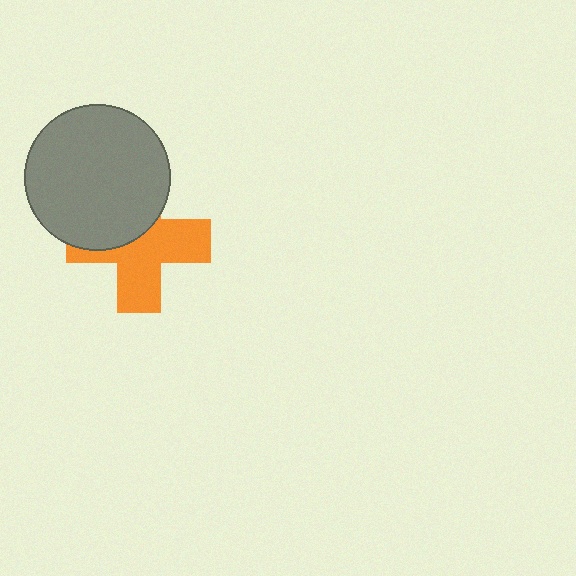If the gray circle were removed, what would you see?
You would see the complete orange cross.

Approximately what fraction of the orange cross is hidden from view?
Roughly 42% of the orange cross is hidden behind the gray circle.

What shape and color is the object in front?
The object in front is a gray circle.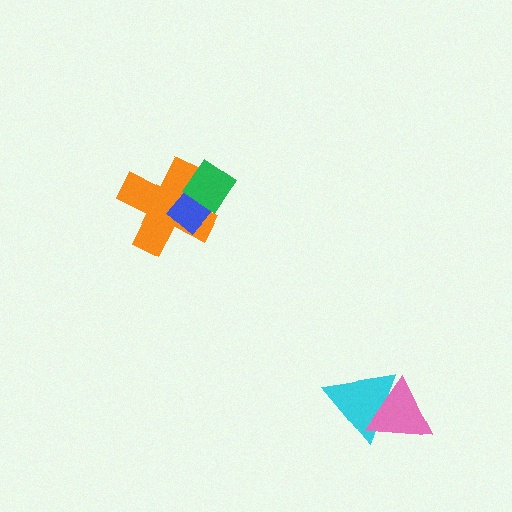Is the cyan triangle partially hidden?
Yes, it is partially covered by another shape.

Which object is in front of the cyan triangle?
The pink triangle is in front of the cyan triangle.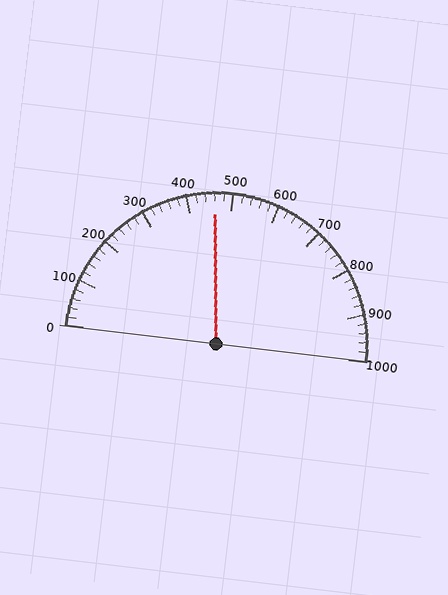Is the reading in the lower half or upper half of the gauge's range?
The reading is in the lower half of the range (0 to 1000).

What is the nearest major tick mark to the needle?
The nearest major tick mark is 500.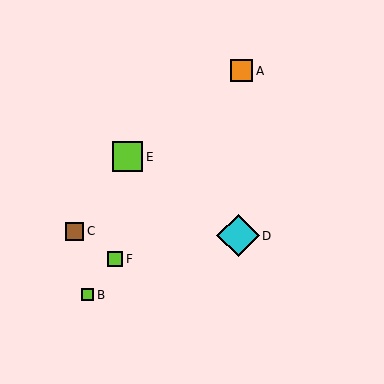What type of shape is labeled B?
Shape B is a lime square.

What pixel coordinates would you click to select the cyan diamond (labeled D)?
Click at (238, 236) to select the cyan diamond D.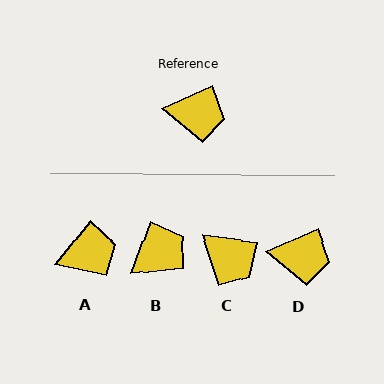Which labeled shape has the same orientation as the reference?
D.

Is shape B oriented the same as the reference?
No, it is off by about 46 degrees.